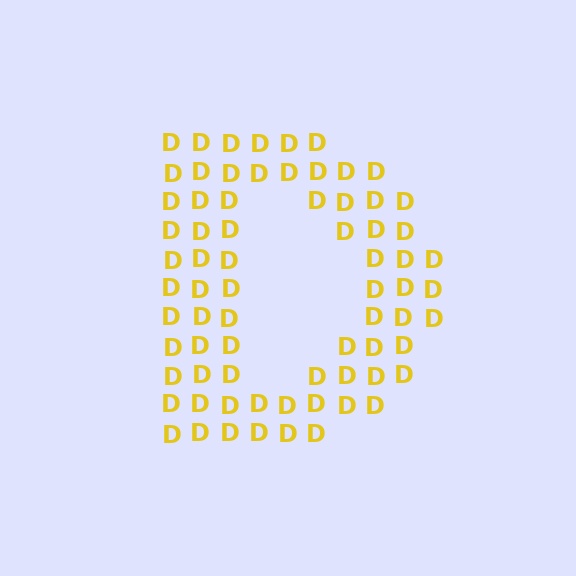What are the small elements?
The small elements are letter D's.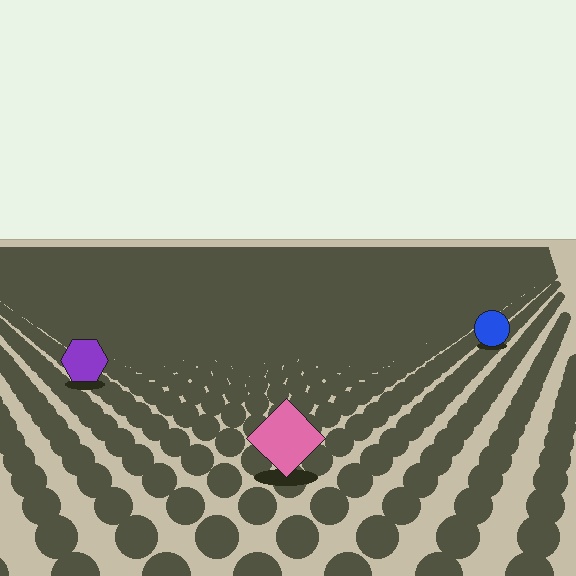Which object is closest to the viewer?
The pink diamond is closest. The texture marks near it are larger and more spread out.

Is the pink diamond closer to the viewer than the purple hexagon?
Yes. The pink diamond is closer — you can tell from the texture gradient: the ground texture is coarser near it.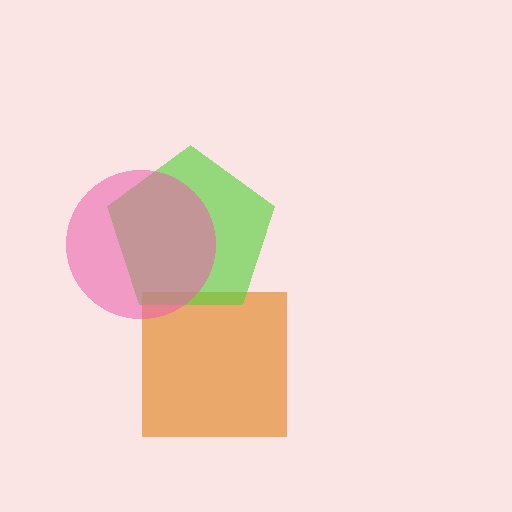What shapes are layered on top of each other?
The layered shapes are: an orange square, a lime pentagon, a pink circle.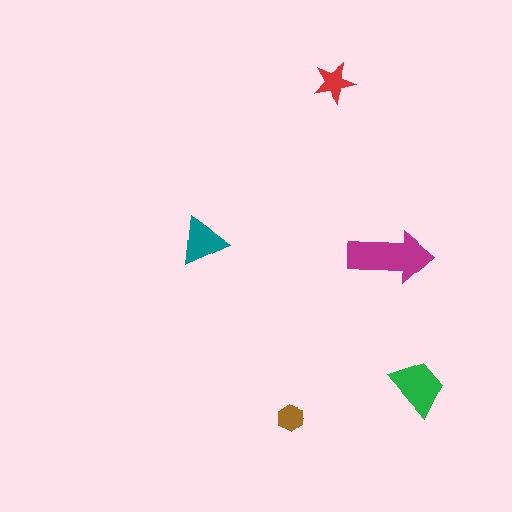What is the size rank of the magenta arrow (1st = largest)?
1st.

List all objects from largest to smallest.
The magenta arrow, the green trapezoid, the teal triangle, the red star, the brown hexagon.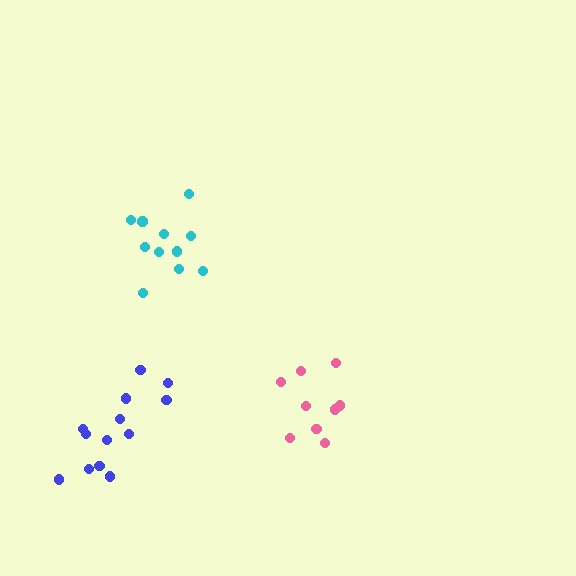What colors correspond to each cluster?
The clusters are colored: pink, cyan, blue.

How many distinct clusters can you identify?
There are 3 distinct clusters.